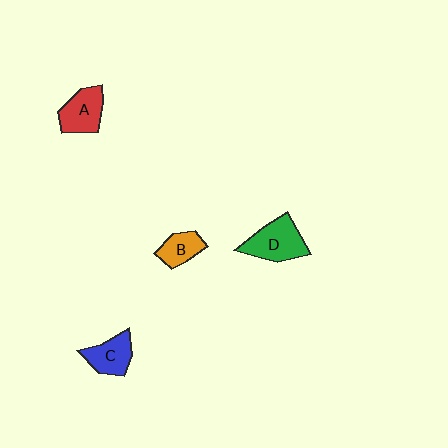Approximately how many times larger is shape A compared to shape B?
Approximately 1.4 times.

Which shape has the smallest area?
Shape B (orange).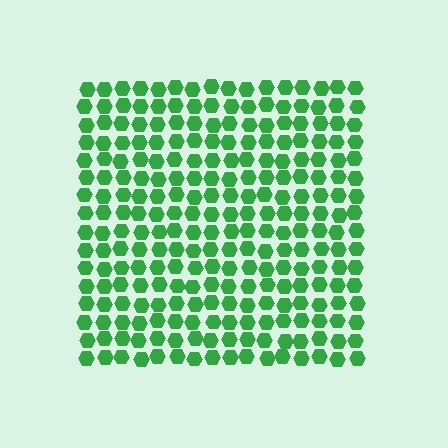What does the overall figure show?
The overall figure shows a square.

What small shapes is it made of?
It is made of small hexagons.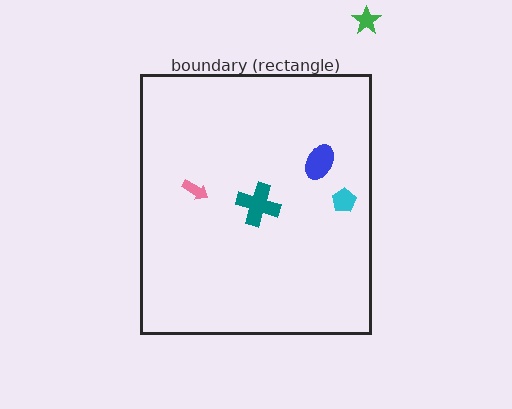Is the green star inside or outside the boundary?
Outside.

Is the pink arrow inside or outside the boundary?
Inside.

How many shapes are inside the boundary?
4 inside, 1 outside.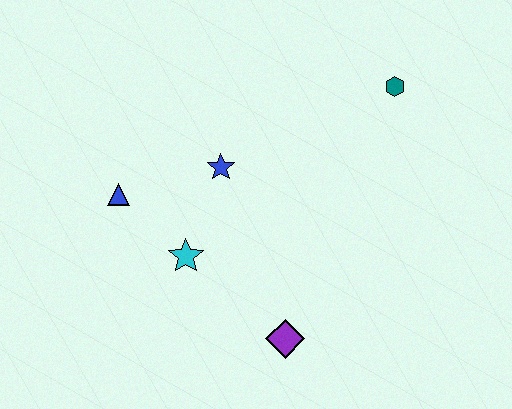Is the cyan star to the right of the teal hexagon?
No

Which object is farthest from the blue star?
The teal hexagon is farthest from the blue star.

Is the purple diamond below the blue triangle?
Yes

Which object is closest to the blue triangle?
The cyan star is closest to the blue triangle.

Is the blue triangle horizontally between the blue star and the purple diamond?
No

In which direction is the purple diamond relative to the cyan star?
The purple diamond is to the right of the cyan star.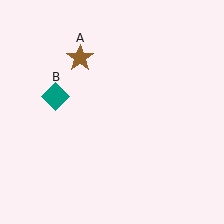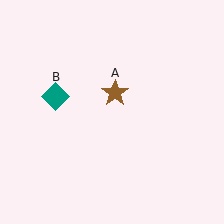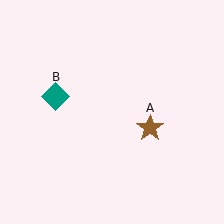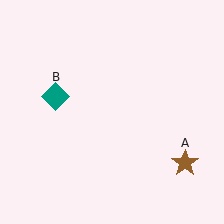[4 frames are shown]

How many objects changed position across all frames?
1 object changed position: brown star (object A).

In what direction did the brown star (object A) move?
The brown star (object A) moved down and to the right.